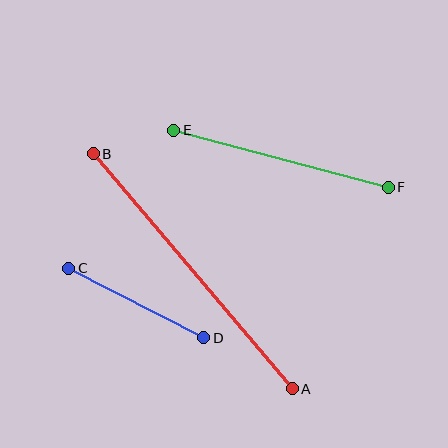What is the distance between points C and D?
The distance is approximately 152 pixels.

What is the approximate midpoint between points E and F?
The midpoint is at approximately (281, 159) pixels.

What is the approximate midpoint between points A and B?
The midpoint is at approximately (193, 271) pixels.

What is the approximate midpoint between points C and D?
The midpoint is at approximately (136, 303) pixels.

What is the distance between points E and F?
The distance is approximately 222 pixels.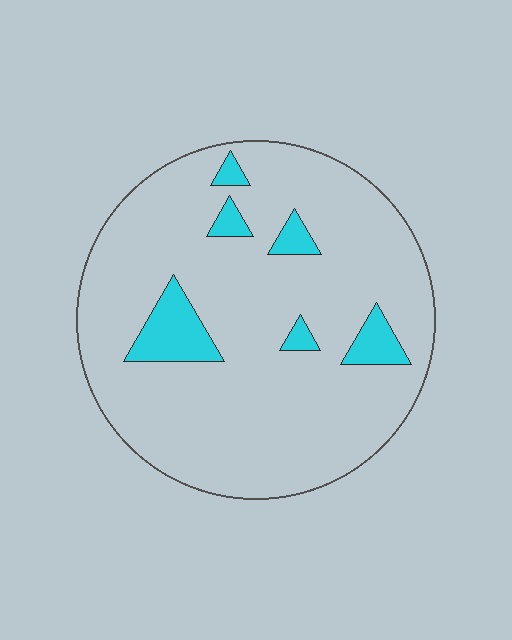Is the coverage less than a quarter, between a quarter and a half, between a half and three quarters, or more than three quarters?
Less than a quarter.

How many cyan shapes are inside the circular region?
6.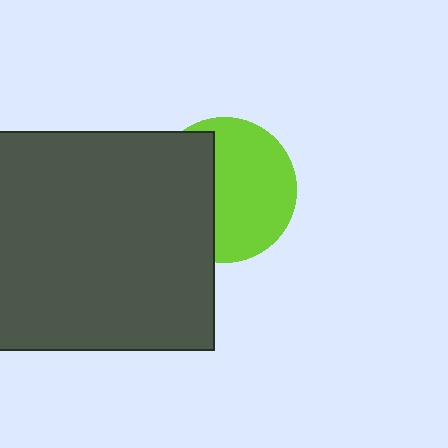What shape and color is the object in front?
The object in front is a dark gray square.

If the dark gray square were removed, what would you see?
You would see the complete lime circle.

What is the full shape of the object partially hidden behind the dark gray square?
The partially hidden object is a lime circle.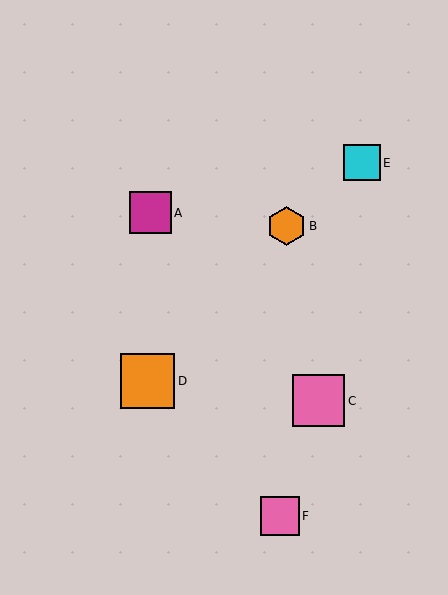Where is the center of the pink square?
The center of the pink square is at (280, 516).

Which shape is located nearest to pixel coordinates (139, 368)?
The orange square (labeled D) at (148, 381) is nearest to that location.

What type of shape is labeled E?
Shape E is a cyan square.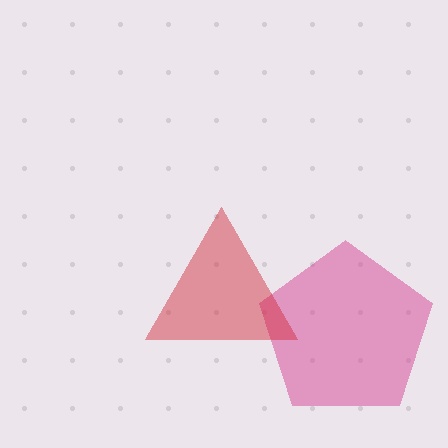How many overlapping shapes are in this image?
There are 2 overlapping shapes in the image.